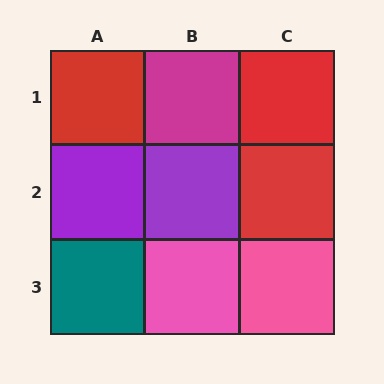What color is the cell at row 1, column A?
Red.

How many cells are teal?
1 cell is teal.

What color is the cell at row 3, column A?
Teal.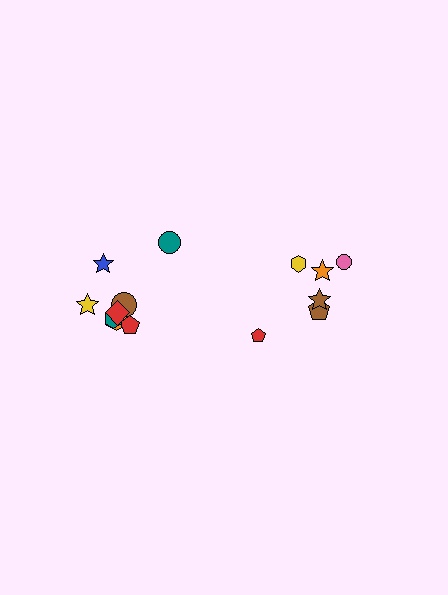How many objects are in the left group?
There are 8 objects.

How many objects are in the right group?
There are 6 objects.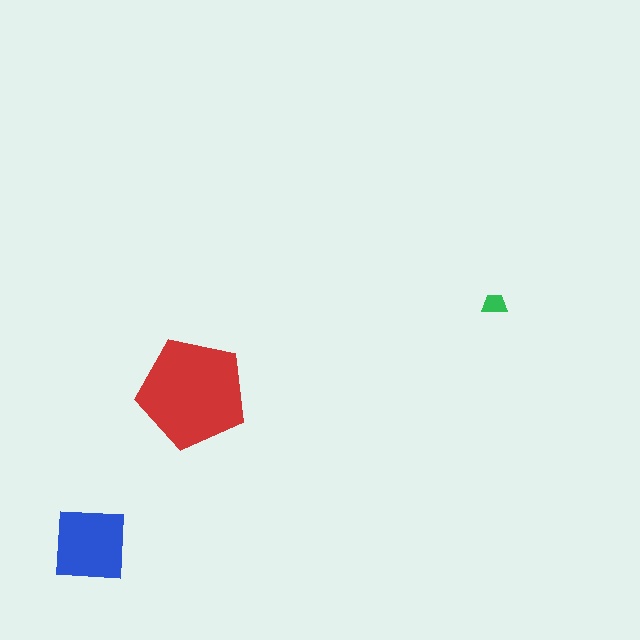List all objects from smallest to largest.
The green trapezoid, the blue square, the red pentagon.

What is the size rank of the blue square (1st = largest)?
2nd.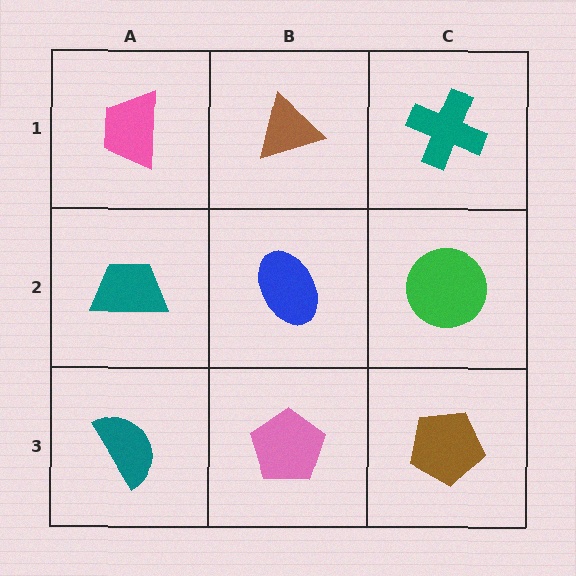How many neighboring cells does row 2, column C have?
3.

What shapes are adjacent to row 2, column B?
A brown triangle (row 1, column B), a pink pentagon (row 3, column B), a teal trapezoid (row 2, column A), a green circle (row 2, column C).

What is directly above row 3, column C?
A green circle.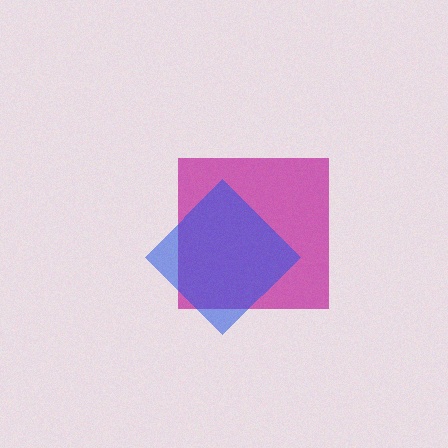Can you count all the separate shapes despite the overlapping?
Yes, there are 2 separate shapes.